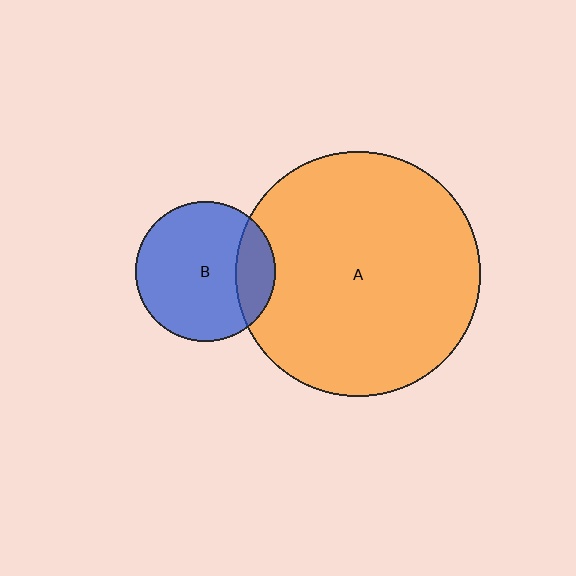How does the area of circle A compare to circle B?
Approximately 3.1 times.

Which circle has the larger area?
Circle A (orange).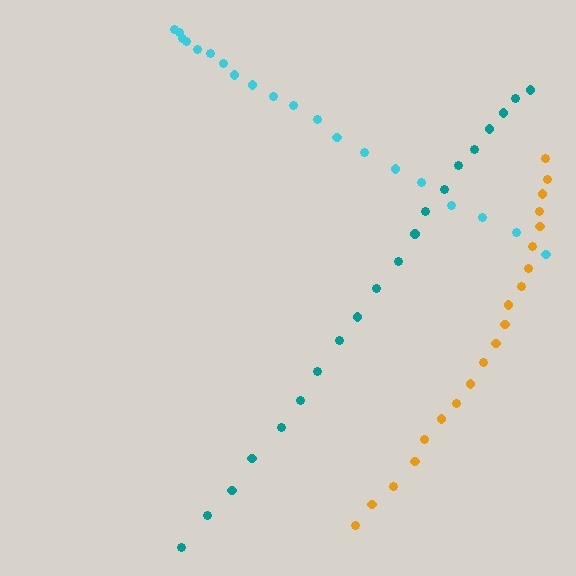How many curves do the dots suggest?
There are 3 distinct paths.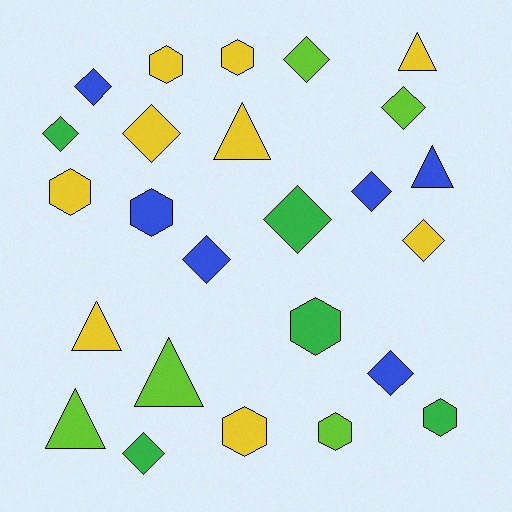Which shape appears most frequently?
Diamond, with 11 objects.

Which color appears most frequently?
Yellow, with 9 objects.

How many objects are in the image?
There are 25 objects.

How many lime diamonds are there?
There are 2 lime diamonds.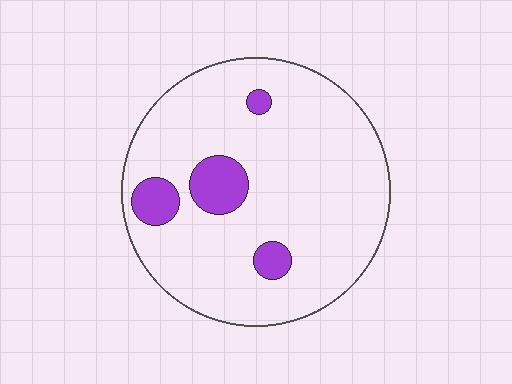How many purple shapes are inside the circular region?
4.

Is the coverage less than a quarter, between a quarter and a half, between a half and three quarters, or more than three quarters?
Less than a quarter.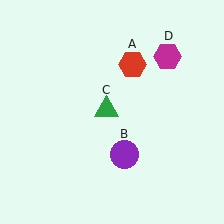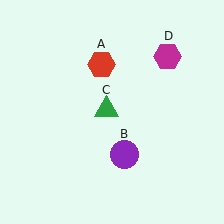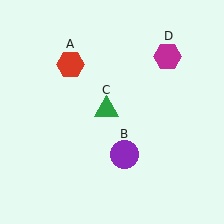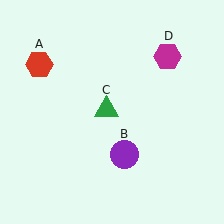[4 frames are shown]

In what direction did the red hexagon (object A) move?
The red hexagon (object A) moved left.